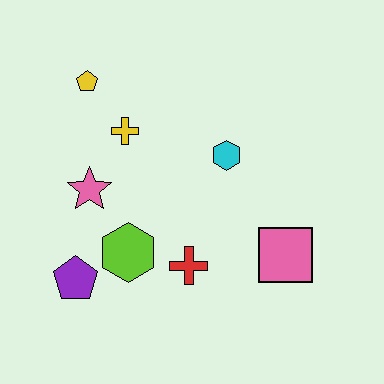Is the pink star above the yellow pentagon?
No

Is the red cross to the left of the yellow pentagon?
No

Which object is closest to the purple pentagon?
The lime hexagon is closest to the purple pentagon.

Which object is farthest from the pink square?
The yellow pentagon is farthest from the pink square.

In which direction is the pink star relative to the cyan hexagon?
The pink star is to the left of the cyan hexagon.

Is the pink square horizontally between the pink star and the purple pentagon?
No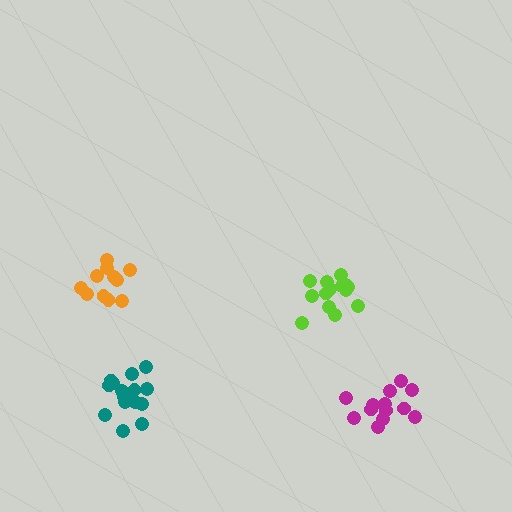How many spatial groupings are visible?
There are 4 spatial groupings.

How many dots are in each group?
Group 1: 14 dots, Group 2: 13 dots, Group 3: 15 dots, Group 4: 11 dots (53 total).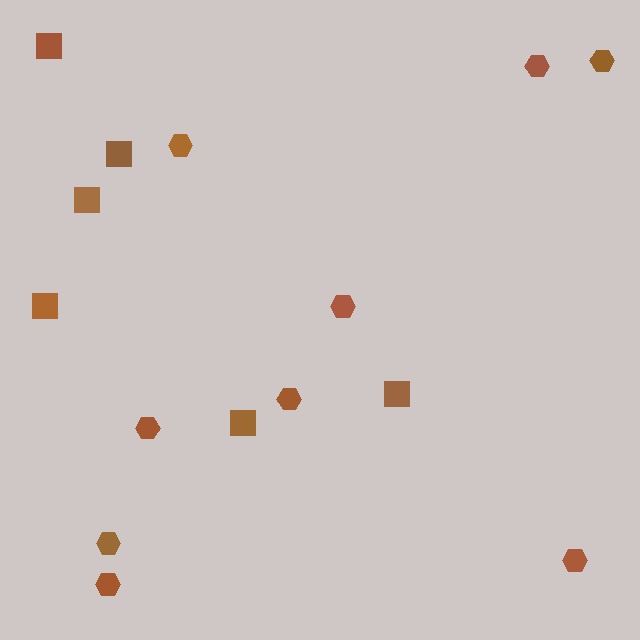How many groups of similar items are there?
There are 2 groups: one group of hexagons (9) and one group of squares (6).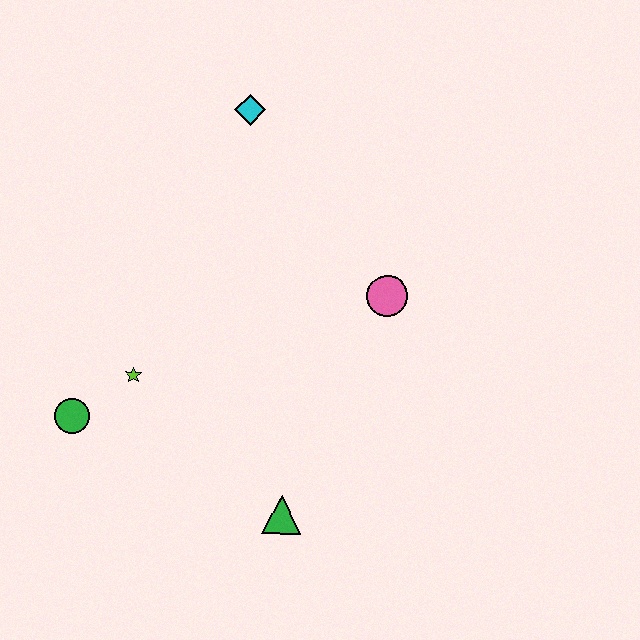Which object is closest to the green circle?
The lime star is closest to the green circle.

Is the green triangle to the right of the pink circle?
No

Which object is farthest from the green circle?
The cyan diamond is farthest from the green circle.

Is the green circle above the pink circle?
No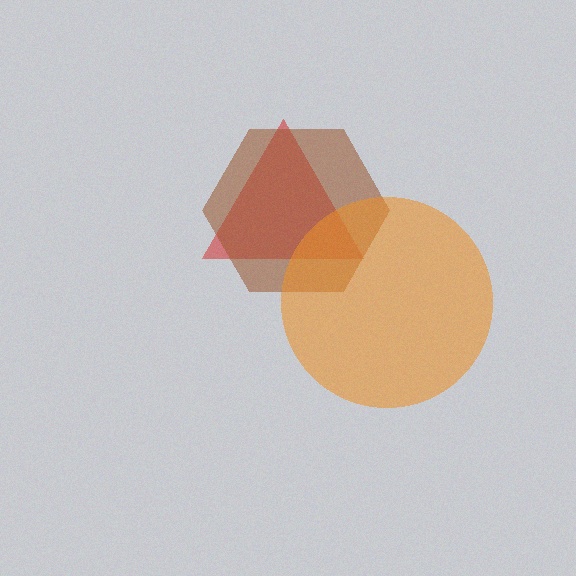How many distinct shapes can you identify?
There are 3 distinct shapes: a red triangle, a brown hexagon, an orange circle.